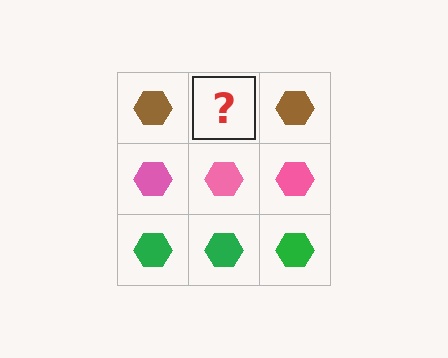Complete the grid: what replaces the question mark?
The question mark should be replaced with a brown hexagon.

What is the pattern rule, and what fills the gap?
The rule is that each row has a consistent color. The gap should be filled with a brown hexagon.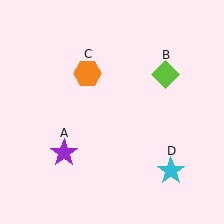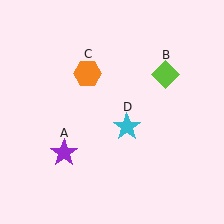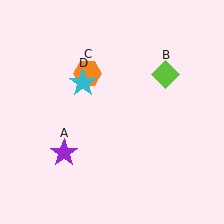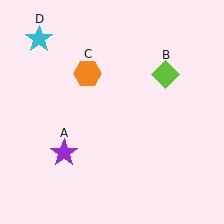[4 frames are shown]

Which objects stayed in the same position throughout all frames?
Purple star (object A) and lime diamond (object B) and orange hexagon (object C) remained stationary.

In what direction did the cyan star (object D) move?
The cyan star (object D) moved up and to the left.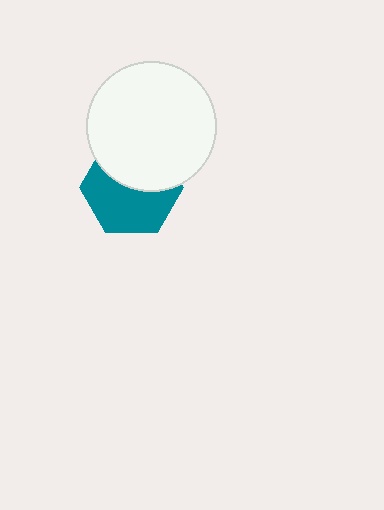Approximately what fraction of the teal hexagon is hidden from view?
Roughly 44% of the teal hexagon is hidden behind the white circle.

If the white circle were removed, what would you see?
You would see the complete teal hexagon.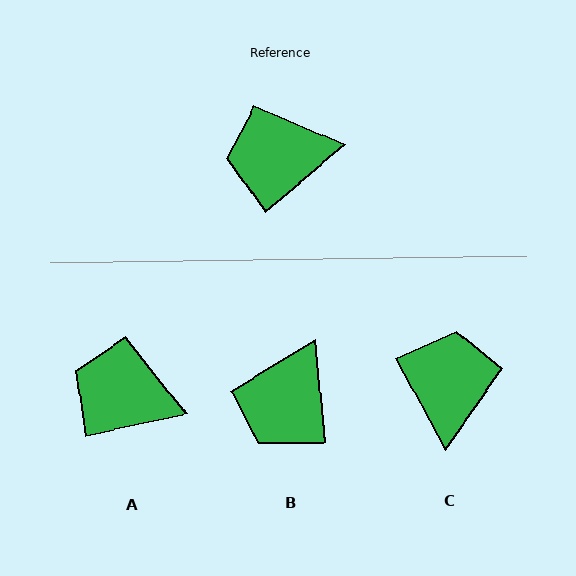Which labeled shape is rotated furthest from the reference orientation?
C, about 101 degrees away.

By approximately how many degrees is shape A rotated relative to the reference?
Approximately 28 degrees clockwise.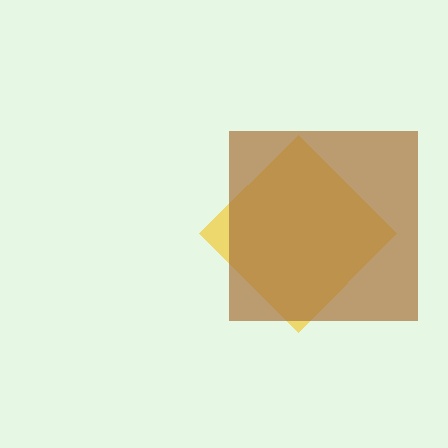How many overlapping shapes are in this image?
There are 2 overlapping shapes in the image.